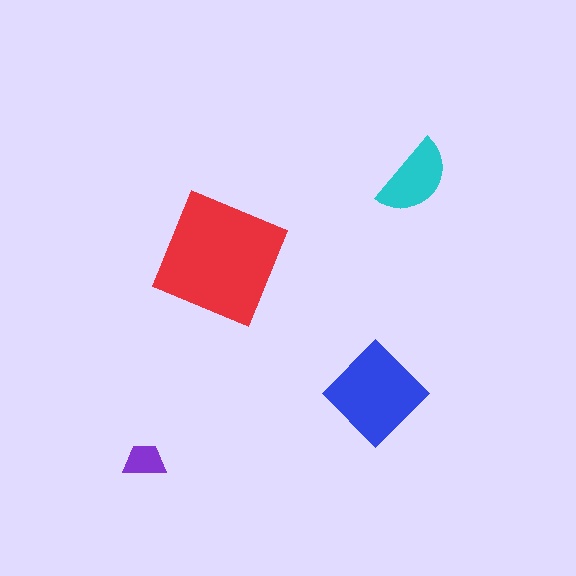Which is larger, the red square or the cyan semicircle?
The red square.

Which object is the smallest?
The purple trapezoid.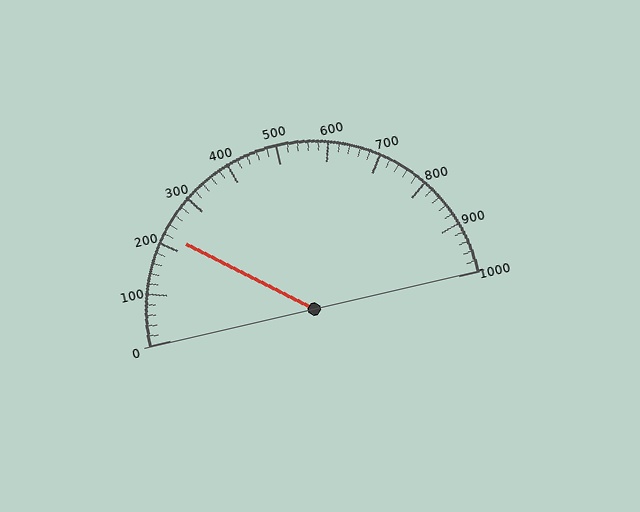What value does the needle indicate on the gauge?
The needle indicates approximately 220.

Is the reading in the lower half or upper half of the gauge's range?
The reading is in the lower half of the range (0 to 1000).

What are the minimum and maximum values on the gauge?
The gauge ranges from 0 to 1000.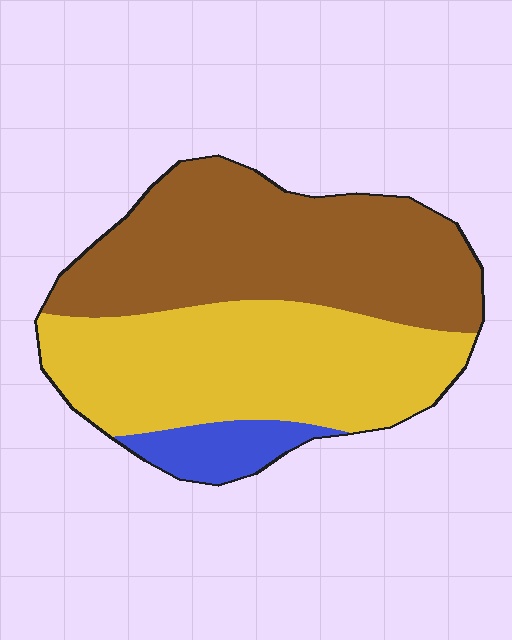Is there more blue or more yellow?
Yellow.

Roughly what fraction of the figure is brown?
Brown takes up about one half (1/2) of the figure.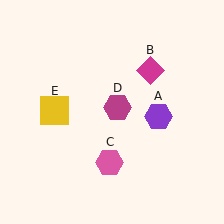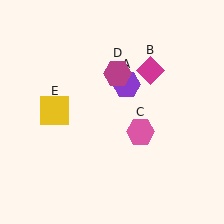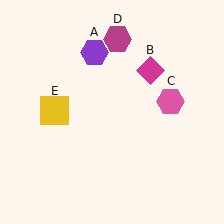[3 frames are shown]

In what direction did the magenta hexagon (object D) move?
The magenta hexagon (object D) moved up.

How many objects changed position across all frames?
3 objects changed position: purple hexagon (object A), pink hexagon (object C), magenta hexagon (object D).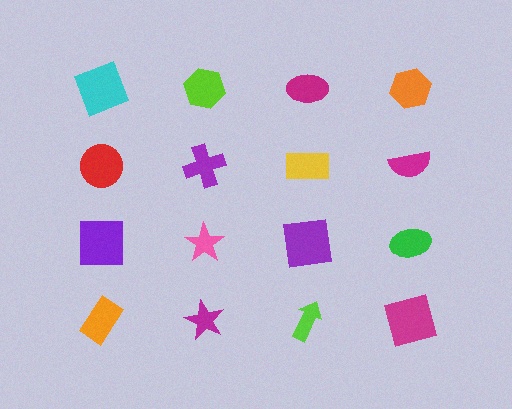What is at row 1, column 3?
A magenta ellipse.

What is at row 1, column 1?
A cyan square.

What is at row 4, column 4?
A magenta square.